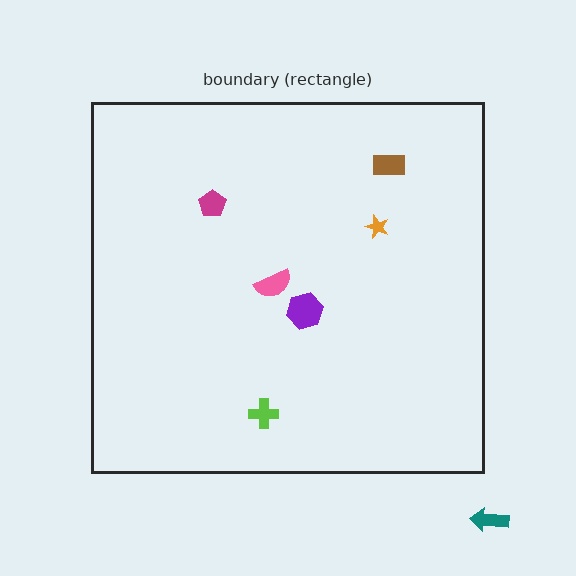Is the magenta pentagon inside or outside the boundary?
Inside.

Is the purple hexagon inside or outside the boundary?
Inside.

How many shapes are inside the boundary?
6 inside, 1 outside.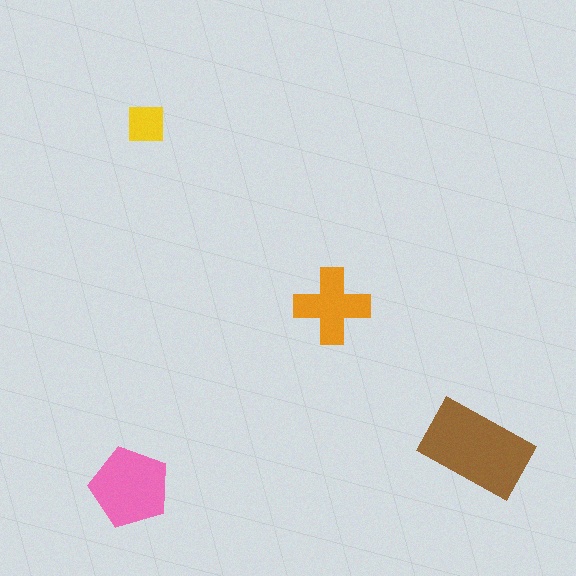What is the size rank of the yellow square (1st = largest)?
4th.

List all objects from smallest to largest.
The yellow square, the orange cross, the pink pentagon, the brown rectangle.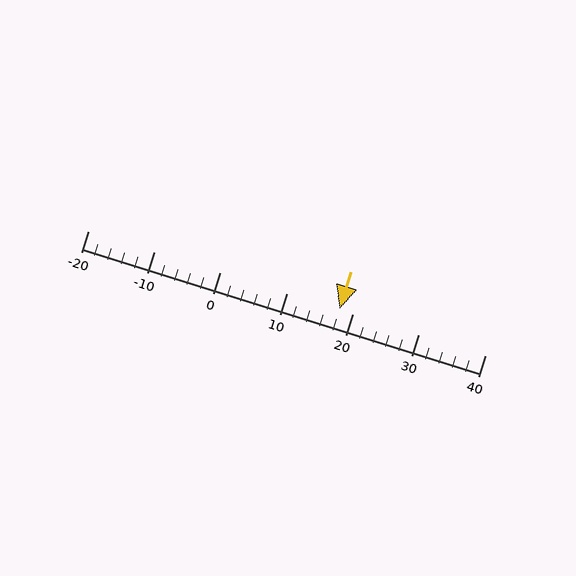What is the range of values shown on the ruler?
The ruler shows values from -20 to 40.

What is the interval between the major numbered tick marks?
The major tick marks are spaced 10 units apart.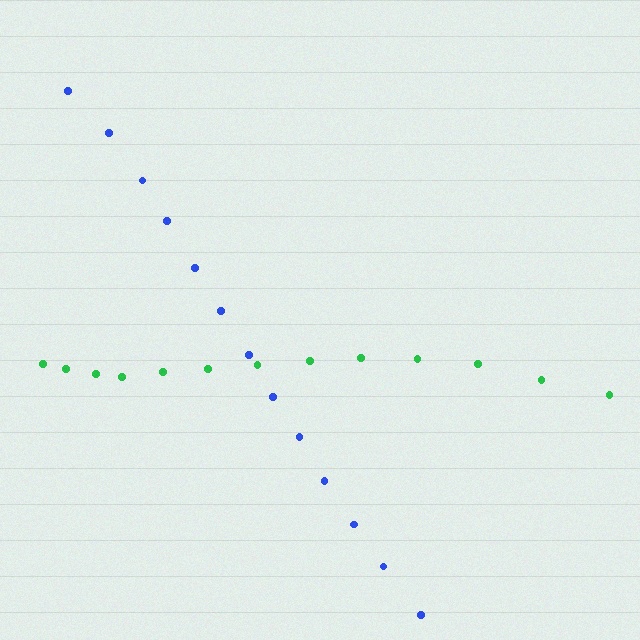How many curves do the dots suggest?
There are 2 distinct paths.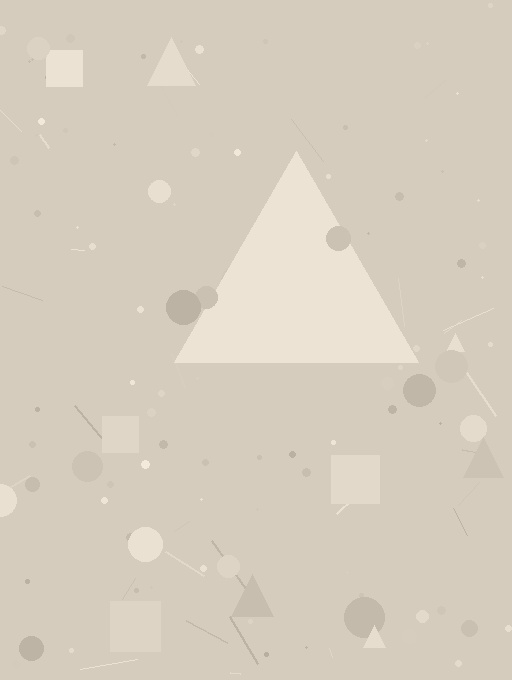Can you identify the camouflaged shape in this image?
The camouflaged shape is a triangle.